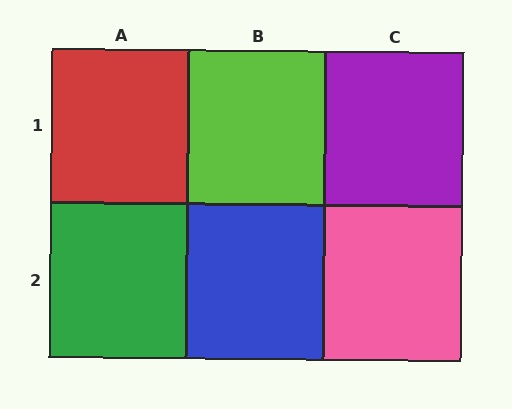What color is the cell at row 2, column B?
Blue.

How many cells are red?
1 cell is red.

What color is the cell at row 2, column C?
Pink.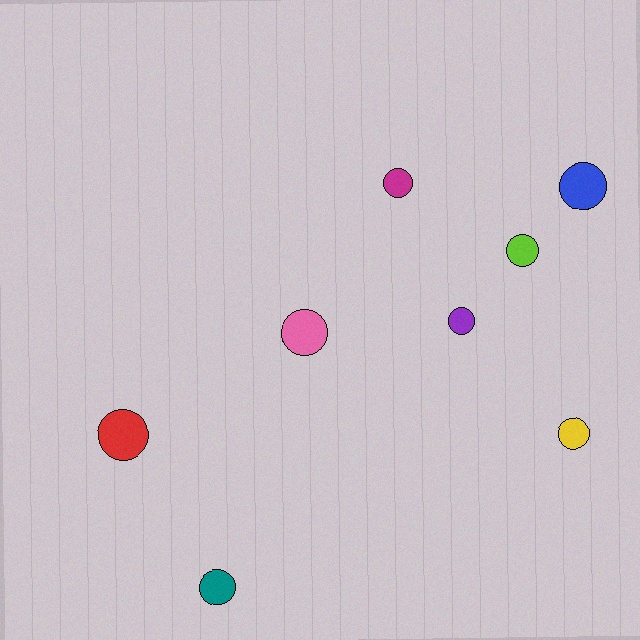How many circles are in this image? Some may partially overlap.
There are 8 circles.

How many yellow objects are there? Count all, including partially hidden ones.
There is 1 yellow object.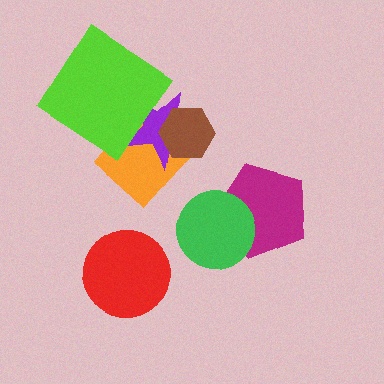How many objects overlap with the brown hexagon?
2 objects overlap with the brown hexagon.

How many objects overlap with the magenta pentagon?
1 object overlaps with the magenta pentagon.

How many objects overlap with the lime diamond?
1 object overlaps with the lime diamond.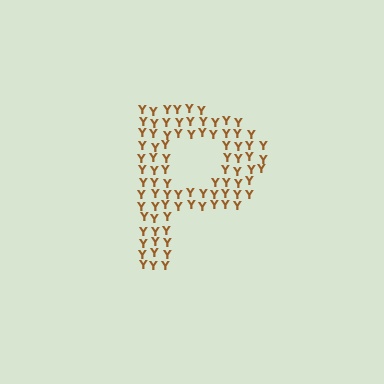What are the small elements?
The small elements are letter Y's.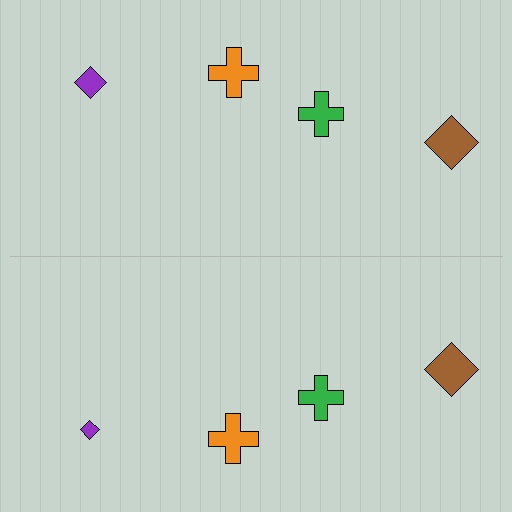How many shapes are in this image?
There are 8 shapes in this image.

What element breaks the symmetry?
The purple diamond on the bottom side has a different size than its mirror counterpart.